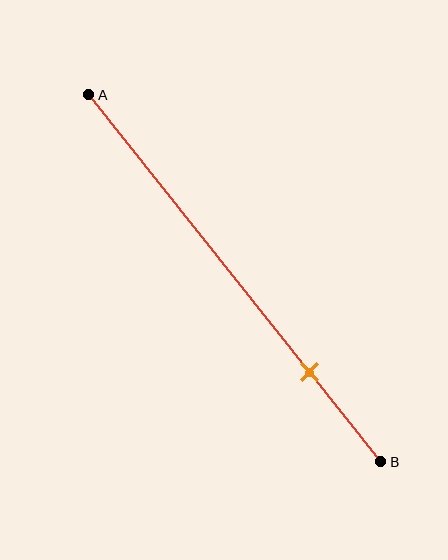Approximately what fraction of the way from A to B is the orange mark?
The orange mark is approximately 75% of the way from A to B.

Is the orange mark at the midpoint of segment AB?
No, the mark is at about 75% from A, not at the 50% midpoint.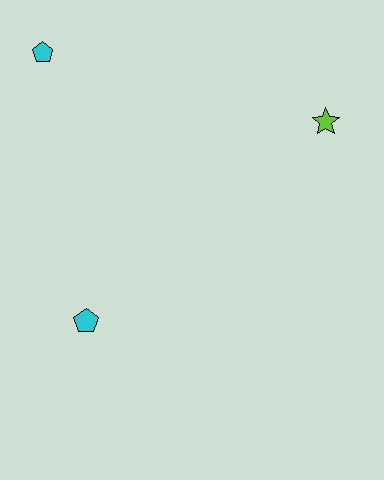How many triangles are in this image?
There are no triangles.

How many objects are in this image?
There are 3 objects.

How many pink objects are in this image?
There are no pink objects.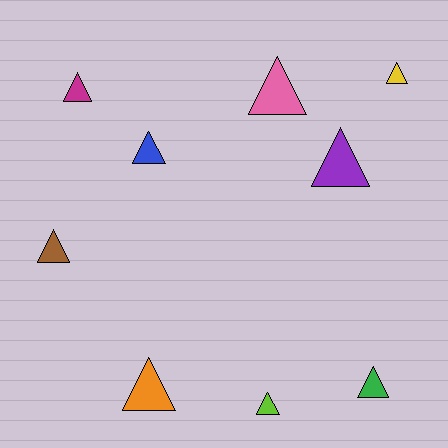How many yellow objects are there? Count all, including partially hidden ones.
There is 1 yellow object.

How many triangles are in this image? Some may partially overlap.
There are 9 triangles.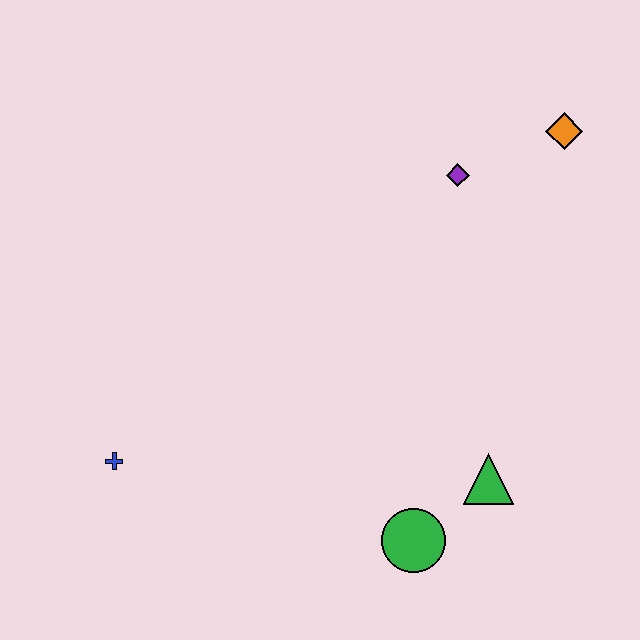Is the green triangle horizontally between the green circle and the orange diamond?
Yes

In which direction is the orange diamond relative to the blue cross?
The orange diamond is to the right of the blue cross.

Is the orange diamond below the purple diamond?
No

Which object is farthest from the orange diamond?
The blue cross is farthest from the orange diamond.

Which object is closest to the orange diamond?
The purple diamond is closest to the orange diamond.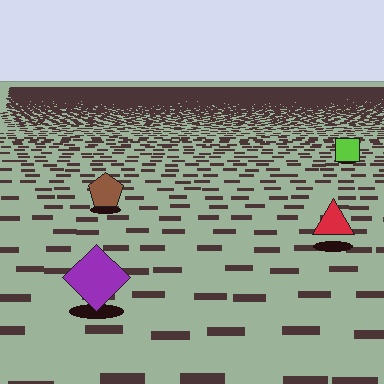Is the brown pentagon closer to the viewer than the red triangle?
No. The red triangle is closer — you can tell from the texture gradient: the ground texture is coarser near it.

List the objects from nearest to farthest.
From nearest to farthest: the purple diamond, the red triangle, the brown pentagon, the lime square.